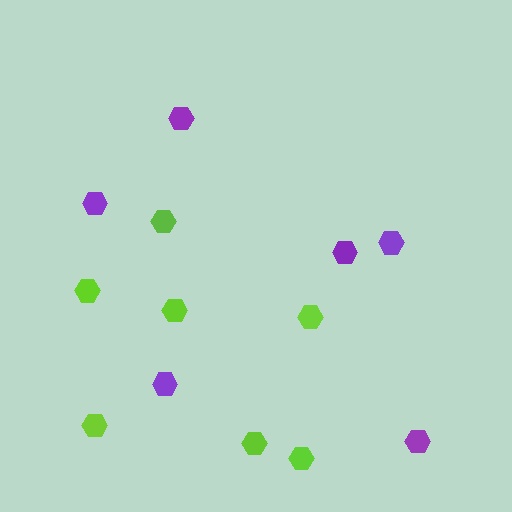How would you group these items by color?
There are 2 groups: one group of lime hexagons (7) and one group of purple hexagons (6).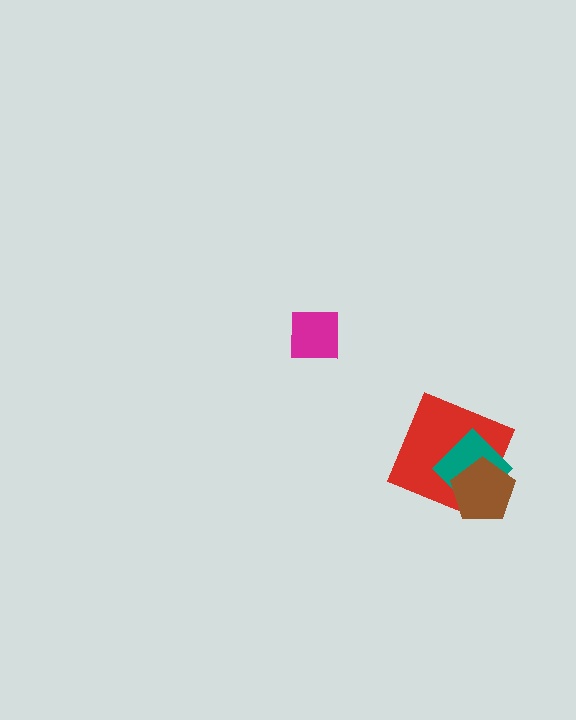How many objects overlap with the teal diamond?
2 objects overlap with the teal diamond.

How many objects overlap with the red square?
2 objects overlap with the red square.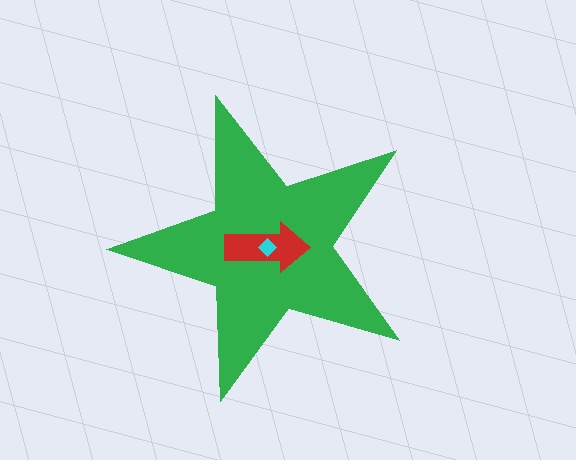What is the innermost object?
The cyan diamond.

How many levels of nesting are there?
3.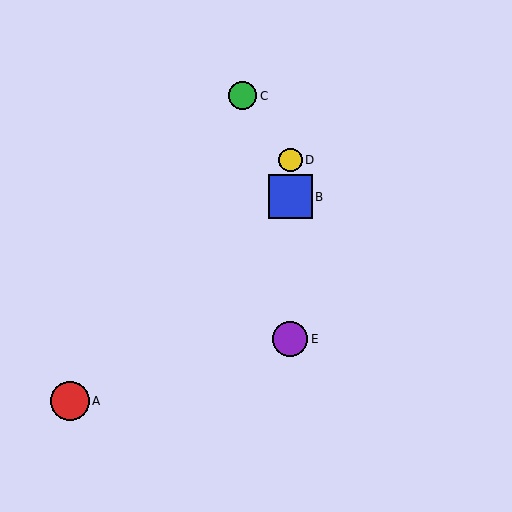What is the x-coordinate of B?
Object B is at x≈290.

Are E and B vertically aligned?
Yes, both are at x≈290.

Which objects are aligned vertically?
Objects B, D, E are aligned vertically.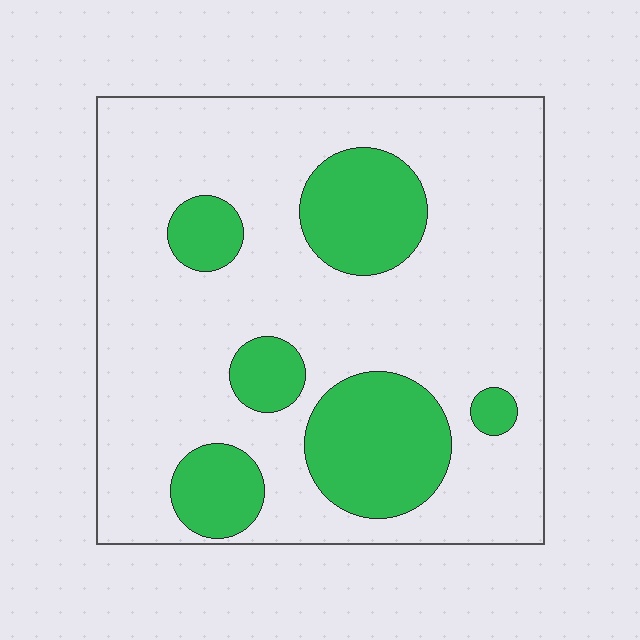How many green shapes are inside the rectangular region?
6.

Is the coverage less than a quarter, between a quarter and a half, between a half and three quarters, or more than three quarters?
Less than a quarter.